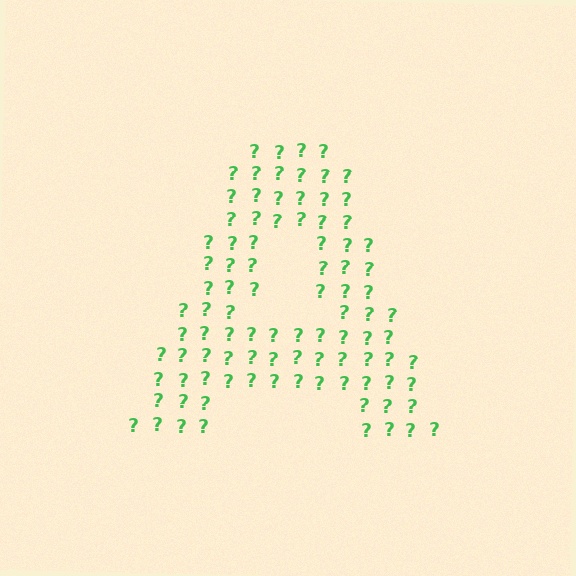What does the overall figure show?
The overall figure shows the letter A.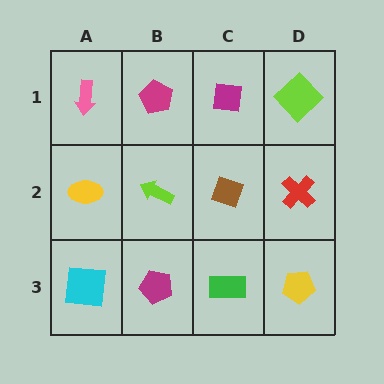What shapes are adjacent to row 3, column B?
A lime arrow (row 2, column B), a cyan square (row 3, column A), a green rectangle (row 3, column C).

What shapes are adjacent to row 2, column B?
A magenta pentagon (row 1, column B), a magenta pentagon (row 3, column B), a yellow ellipse (row 2, column A), a brown diamond (row 2, column C).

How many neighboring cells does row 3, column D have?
2.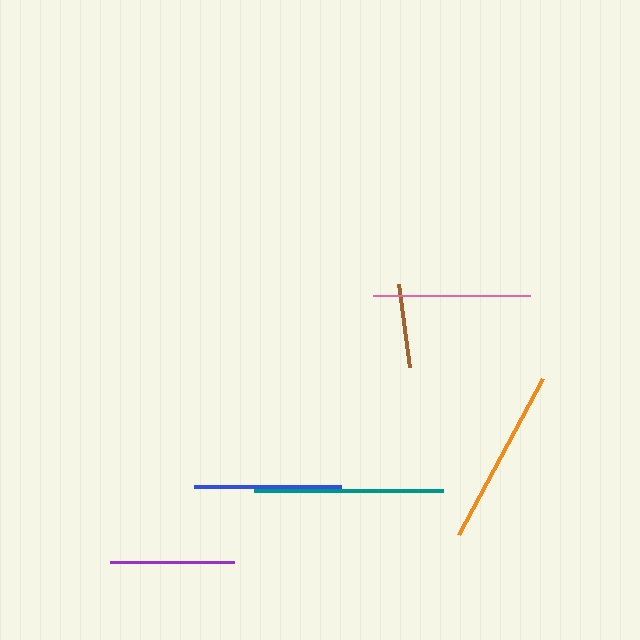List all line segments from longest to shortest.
From longest to shortest: teal, orange, pink, blue, purple, brown.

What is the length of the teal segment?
The teal segment is approximately 188 pixels long.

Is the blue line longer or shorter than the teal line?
The teal line is longer than the blue line.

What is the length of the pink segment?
The pink segment is approximately 157 pixels long.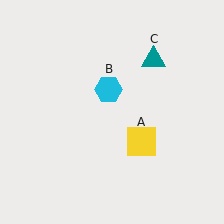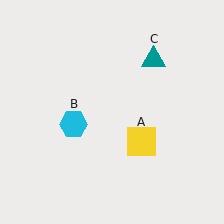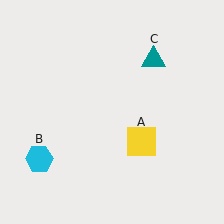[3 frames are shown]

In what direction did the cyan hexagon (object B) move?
The cyan hexagon (object B) moved down and to the left.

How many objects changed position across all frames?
1 object changed position: cyan hexagon (object B).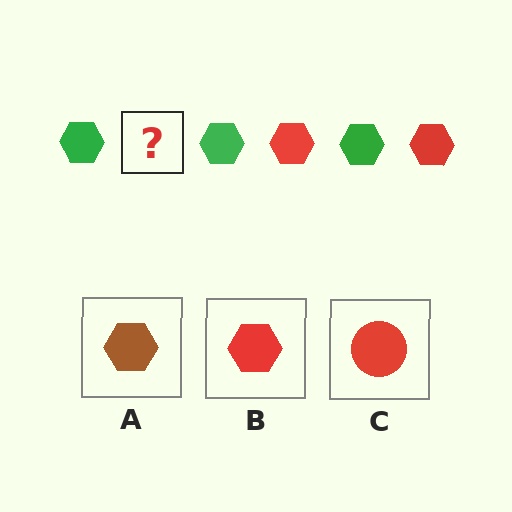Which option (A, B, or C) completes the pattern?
B.